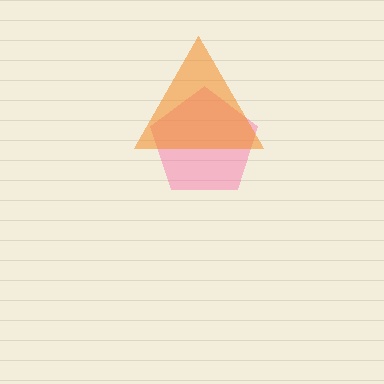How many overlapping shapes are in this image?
There are 2 overlapping shapes in the image.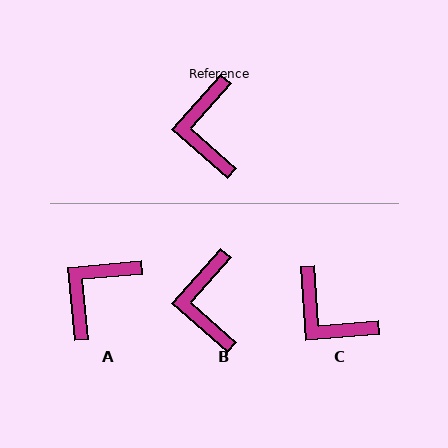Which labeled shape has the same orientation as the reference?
B.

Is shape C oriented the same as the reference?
No, it is off by about 46 degrees.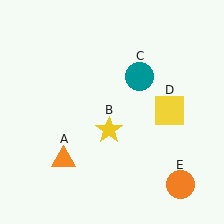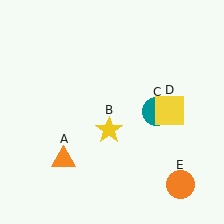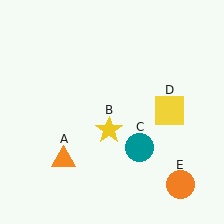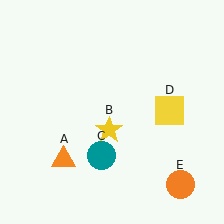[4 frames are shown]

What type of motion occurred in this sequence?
The teal circle (object C) rotated clockwise around the center of the scene.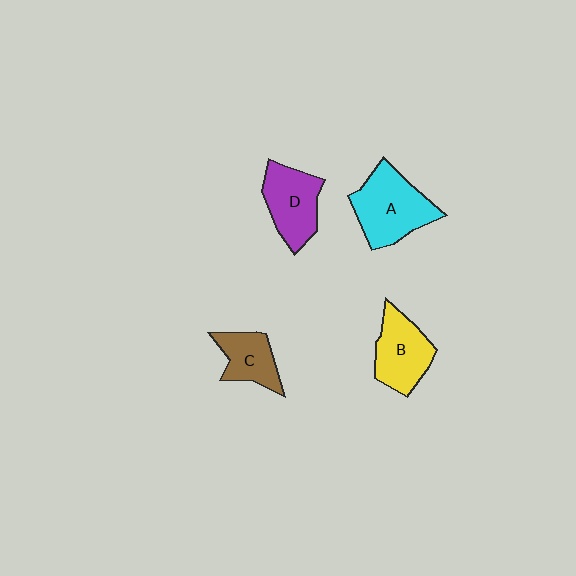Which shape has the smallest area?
Shape C (brown).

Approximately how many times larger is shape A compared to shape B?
Approximately 1.3 times.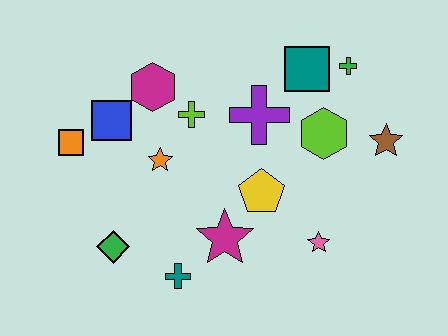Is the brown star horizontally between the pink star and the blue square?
No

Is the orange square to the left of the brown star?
Yes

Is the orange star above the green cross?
No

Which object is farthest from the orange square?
The brown star is farthest from the orange square.